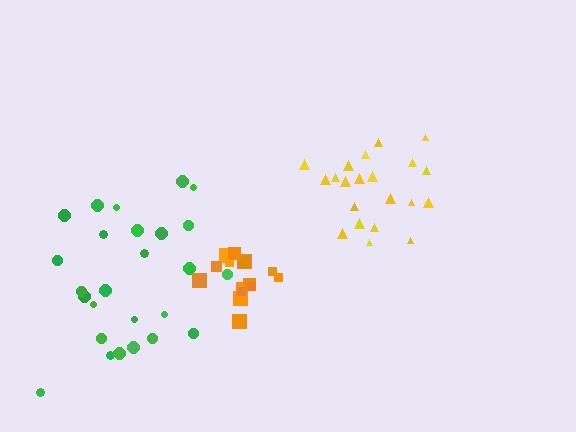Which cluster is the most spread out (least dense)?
Green.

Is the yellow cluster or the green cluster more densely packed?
Yellow.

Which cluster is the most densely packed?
Orange.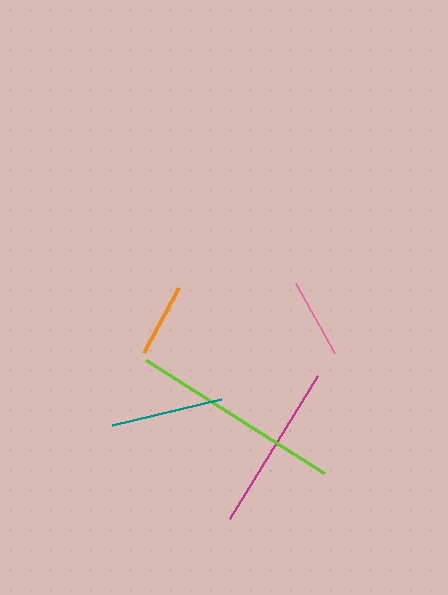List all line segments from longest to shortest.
From longest to shortest: lime, magenta, teal, pink, orange.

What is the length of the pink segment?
The pink segment is approximately 80 pixels long.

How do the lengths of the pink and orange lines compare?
The pink and orange lines are approximately the same length.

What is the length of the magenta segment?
The magenta segment is approximately 168 pixels long.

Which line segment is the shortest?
The orange line is the shortest at approximately 74 pixels.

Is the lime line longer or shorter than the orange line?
The lime line is longer than the orange line.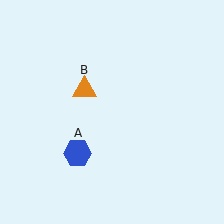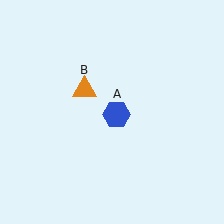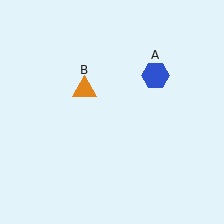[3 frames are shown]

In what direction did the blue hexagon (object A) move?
The blue hexagon (object A) moved up and to the right.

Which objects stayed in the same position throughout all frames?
Orange triangle (object B) remained stationary.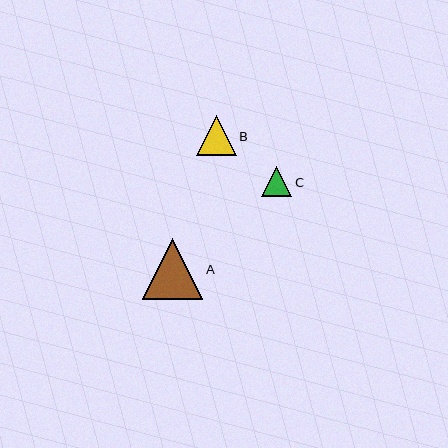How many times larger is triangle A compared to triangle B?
Triangle A is approximately 1.5 times the size of triangle B.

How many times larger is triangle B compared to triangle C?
Triangle B is approximately 1.3 times the size of triangle C.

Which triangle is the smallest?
Triangle C is the smallest with a size of approximately 30 pixels.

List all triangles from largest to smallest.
From largest to smallest: A, B, C.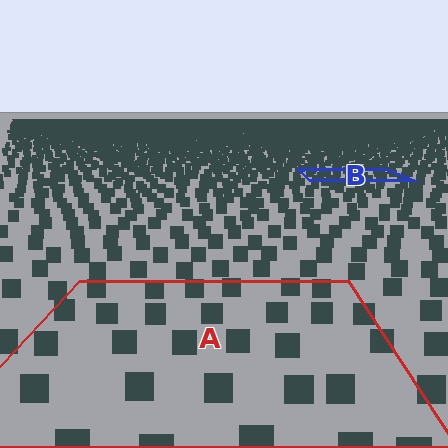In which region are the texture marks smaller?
The texture marks are smaller in region B, because it is farther away.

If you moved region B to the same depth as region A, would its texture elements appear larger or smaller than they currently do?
They would appear larger. At a closer depth, the same texture elements are projected at a bigger on-screen size.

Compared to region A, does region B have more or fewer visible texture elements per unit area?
Region B has more texture elements per unit area — they are packed more densely because it is farther away.